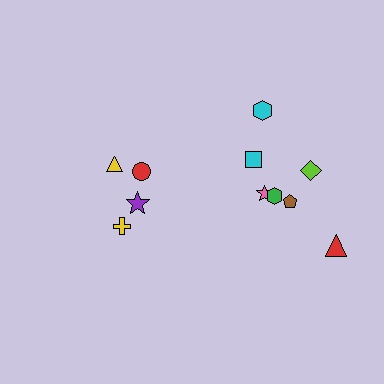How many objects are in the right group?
There are 7 objects.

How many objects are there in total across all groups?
There are 11 objects.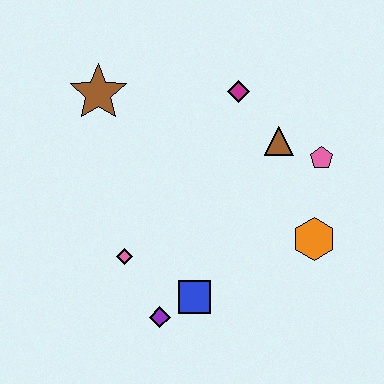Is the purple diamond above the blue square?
No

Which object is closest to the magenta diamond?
The brown triangle is closest to the magenta diamond.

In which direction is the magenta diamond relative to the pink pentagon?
The magenta diamond is to the left of the pink pentagon.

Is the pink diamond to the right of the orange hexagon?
No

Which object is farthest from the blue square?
The brown star is farthest from the blue square.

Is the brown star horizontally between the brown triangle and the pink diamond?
No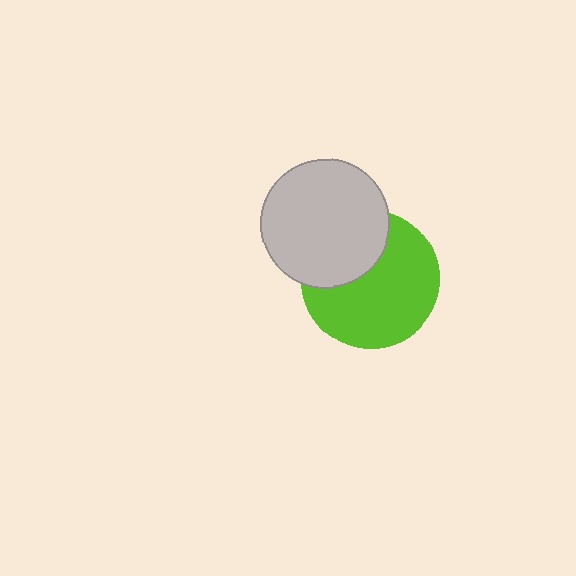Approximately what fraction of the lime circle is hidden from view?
Roughly 33% of the lime circle is hidden behind the light gray circle.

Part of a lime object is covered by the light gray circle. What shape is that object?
It is a circle.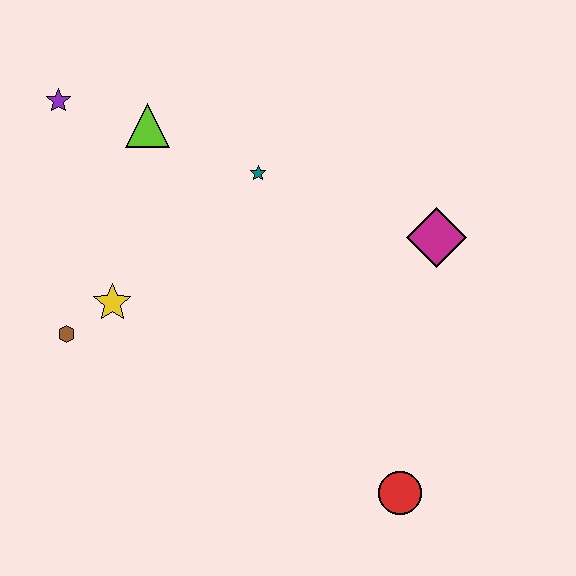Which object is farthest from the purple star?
The red circle is farthest from the purple star.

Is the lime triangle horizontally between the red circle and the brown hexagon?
Yes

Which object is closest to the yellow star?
The brown hexagon is closest to the yellow star.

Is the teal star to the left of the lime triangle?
No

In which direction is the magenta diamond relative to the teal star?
The magenta diamond is to the right of the teal star.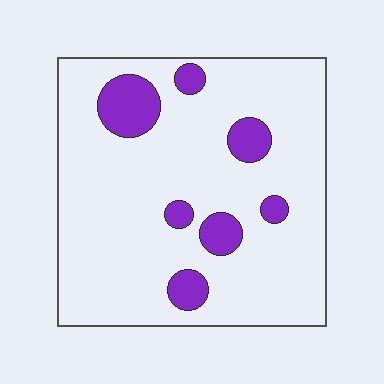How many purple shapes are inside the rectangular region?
7.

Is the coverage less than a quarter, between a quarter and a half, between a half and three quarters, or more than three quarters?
Less than a quarter.